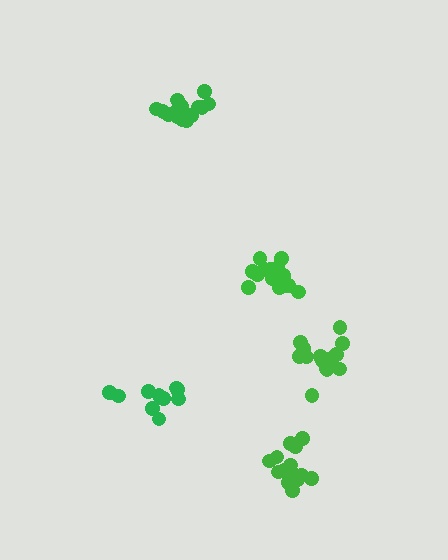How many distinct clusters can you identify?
There are 5 distinct clusters.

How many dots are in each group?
Group 1: 15 dots, Group 2: 14 dots, Group 3: 11 dots, Group 4: 15 dots, Group 5: 15 dots (70 total).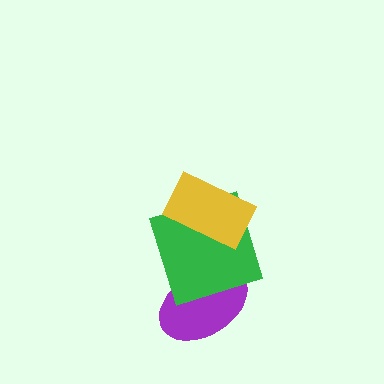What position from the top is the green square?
The green square is 2nd from the top.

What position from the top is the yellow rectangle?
The yellow rectangle is 1st from the top.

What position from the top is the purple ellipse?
The purple ellipse is 3rd from the top.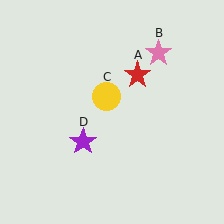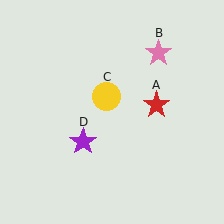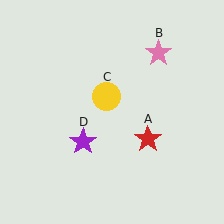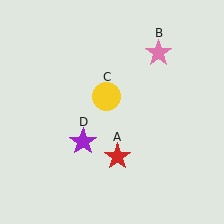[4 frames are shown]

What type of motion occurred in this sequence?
The red star (object A) rotated clockwise around the center of the scene.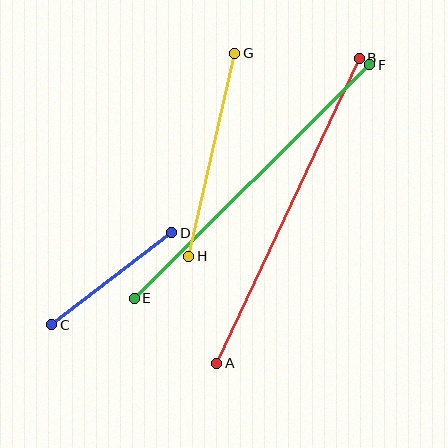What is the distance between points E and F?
The distance is approximately 332 pixels.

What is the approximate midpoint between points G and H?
The midpoint is at approximately (212, 155) pixels.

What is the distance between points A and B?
The distance is approximately 337 pixels.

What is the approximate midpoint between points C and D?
The midpoint is at approximately (112, 279) pixels.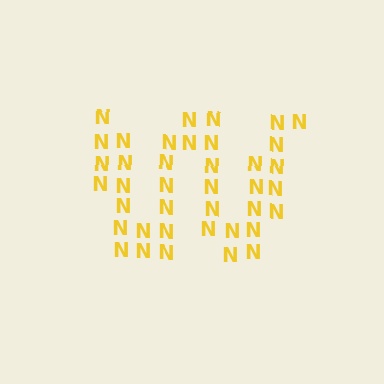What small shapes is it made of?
It is made of small letter N's.